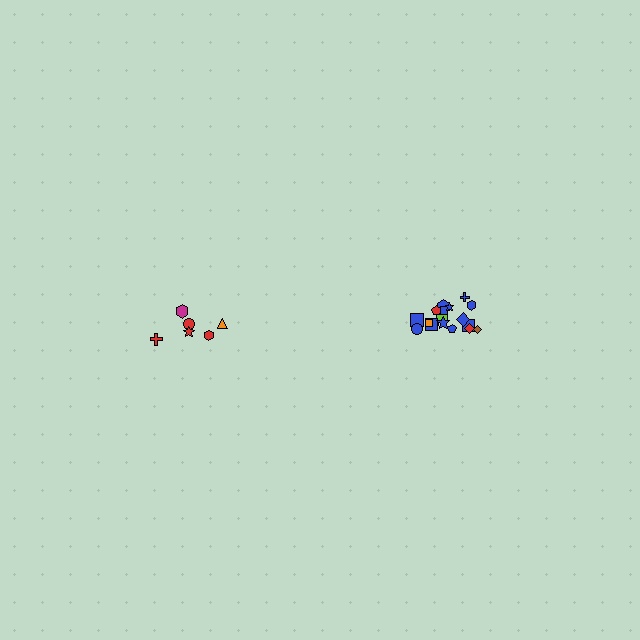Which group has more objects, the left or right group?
The right group.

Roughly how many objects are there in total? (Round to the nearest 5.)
Roughly 25 objects in total.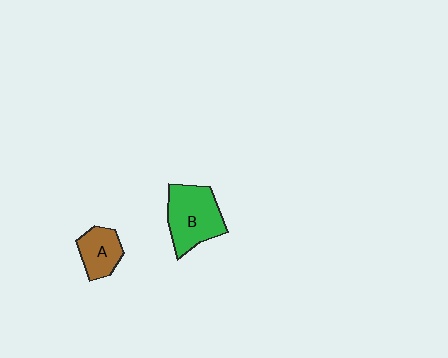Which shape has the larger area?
Shape B (green).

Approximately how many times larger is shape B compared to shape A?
Approximately 1.7 times.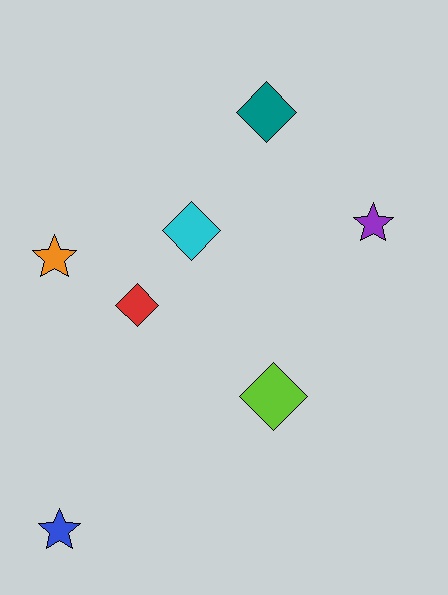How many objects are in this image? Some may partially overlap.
There are 7 objects.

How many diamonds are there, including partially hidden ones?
There are 4 diamonds.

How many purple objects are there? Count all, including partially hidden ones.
There is 1 purple object.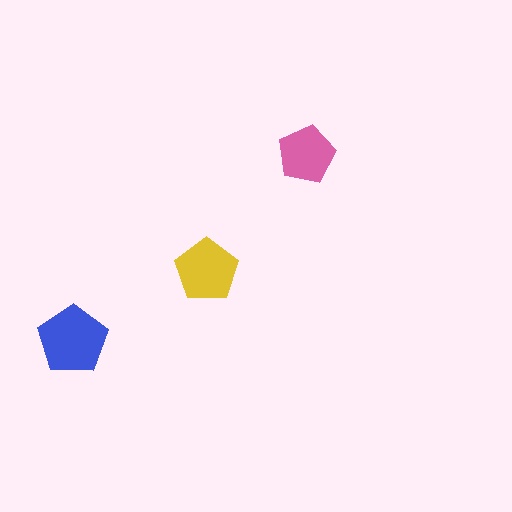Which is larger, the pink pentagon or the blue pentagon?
The blue one.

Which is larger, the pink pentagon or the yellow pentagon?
The yellow one.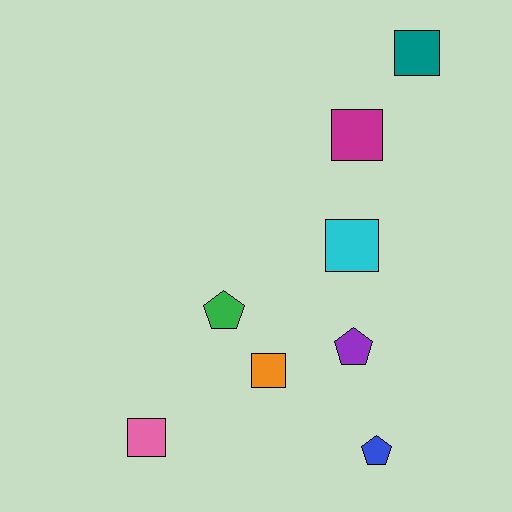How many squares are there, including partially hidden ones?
There are 5 squares.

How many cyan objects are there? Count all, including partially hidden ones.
There is 1 cyan object.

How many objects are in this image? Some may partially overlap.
There are 8 objects.